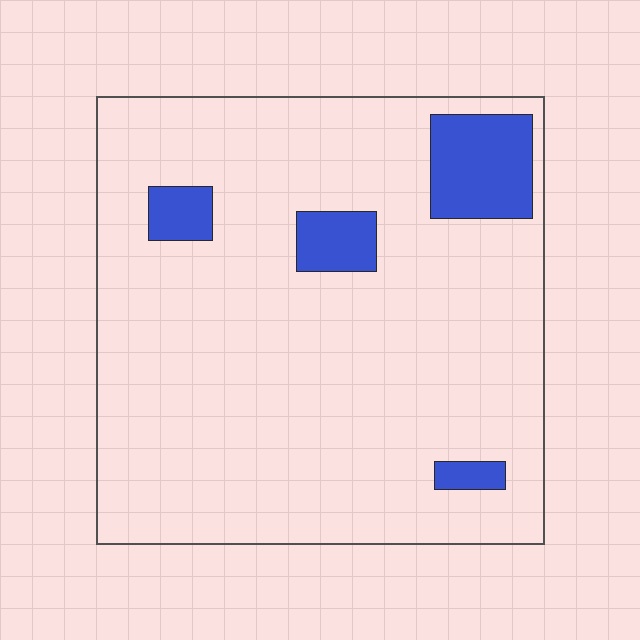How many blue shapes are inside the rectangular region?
4.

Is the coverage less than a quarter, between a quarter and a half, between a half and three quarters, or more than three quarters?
Less than a quarter.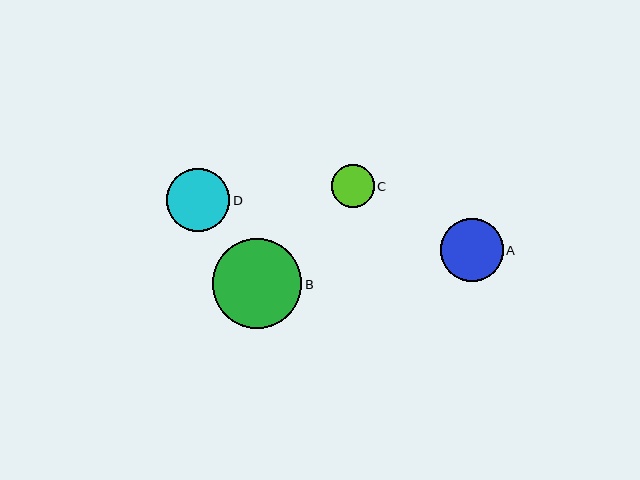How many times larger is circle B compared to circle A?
Circle B is approximately 1.4 times the size of circle A.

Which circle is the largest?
Circle B is the largest with a size of approximately 90 pixels.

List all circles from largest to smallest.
From largest to smallest: B, D, A, C.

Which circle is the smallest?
Circle C is the smallest with a size of approximately 43 pixels.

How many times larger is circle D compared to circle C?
Circle D is approximately 1.5 times the size of circle C.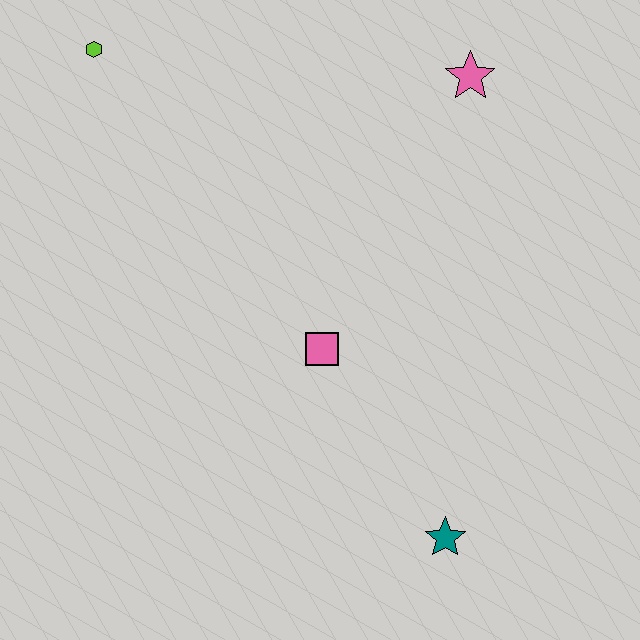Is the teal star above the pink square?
No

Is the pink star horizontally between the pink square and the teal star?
No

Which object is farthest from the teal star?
The lime hexagon is farthest from the teal star.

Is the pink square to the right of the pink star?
No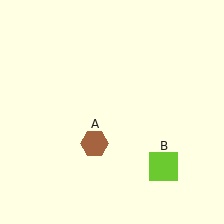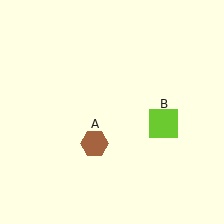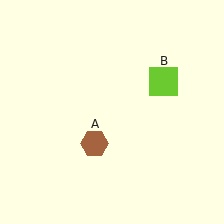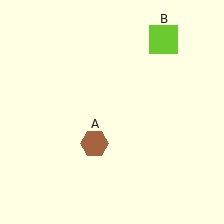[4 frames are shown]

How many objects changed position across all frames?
1 object changed position: lime square (object B).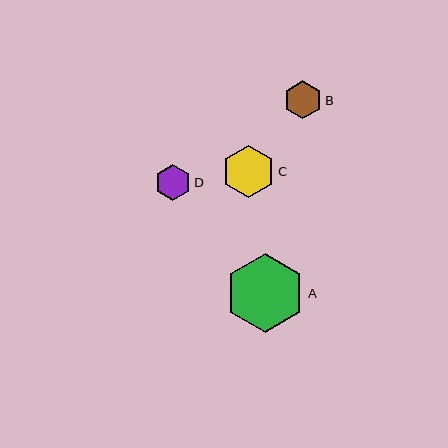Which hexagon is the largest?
Hexagon A is the largest with a size of approximately 80 pixels.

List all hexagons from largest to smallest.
From largest to smallest: A, C, B, D.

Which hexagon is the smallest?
Hexagon D is the smallest with a size of approximately 36 pixels.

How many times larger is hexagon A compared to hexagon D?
Hexagon A is approximately 2.2 times the size of hexagon D.